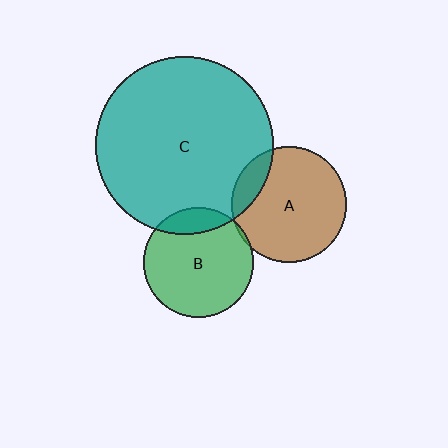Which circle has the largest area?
Circle C (teal).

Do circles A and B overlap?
Yes.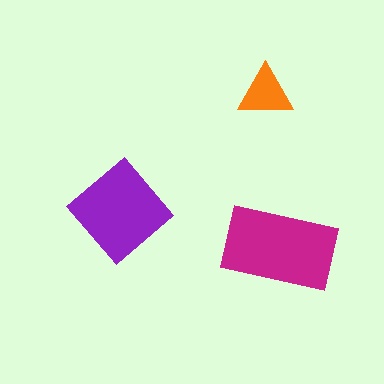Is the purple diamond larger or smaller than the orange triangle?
Larger.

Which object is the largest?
The magenta rectangle.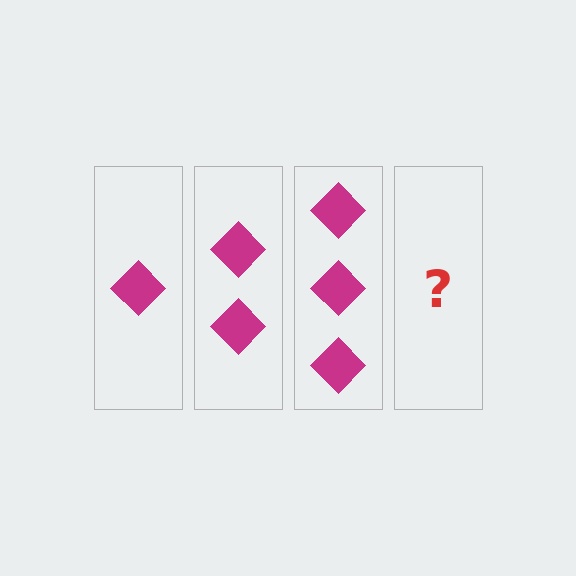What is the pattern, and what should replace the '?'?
The pattern is that each step adds one more diamond. The '?' should be 4 diamonds.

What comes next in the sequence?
The next element should be 4 diamonds.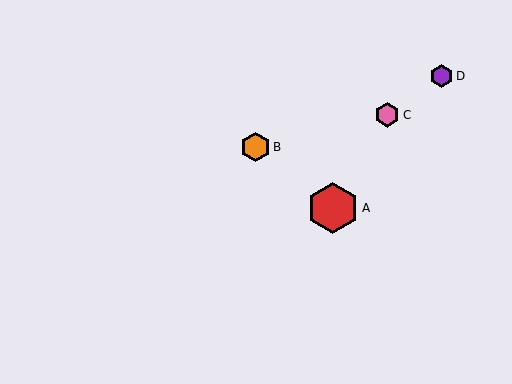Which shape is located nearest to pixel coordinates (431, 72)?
The purple hexagon (labeled D) at (442, 76) is nearest to that location.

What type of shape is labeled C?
Shape C is a pink hexagon.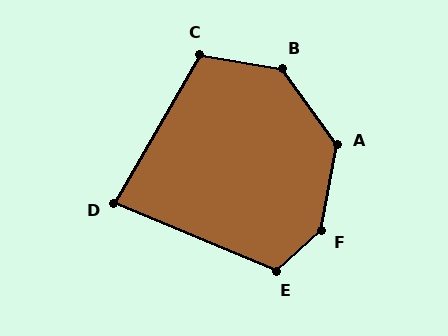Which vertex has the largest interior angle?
F, at approximately 143 degrees.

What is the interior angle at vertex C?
Approximately 111 degrees (obtuse).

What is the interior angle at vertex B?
Approximately 135 degrees (obtuse).